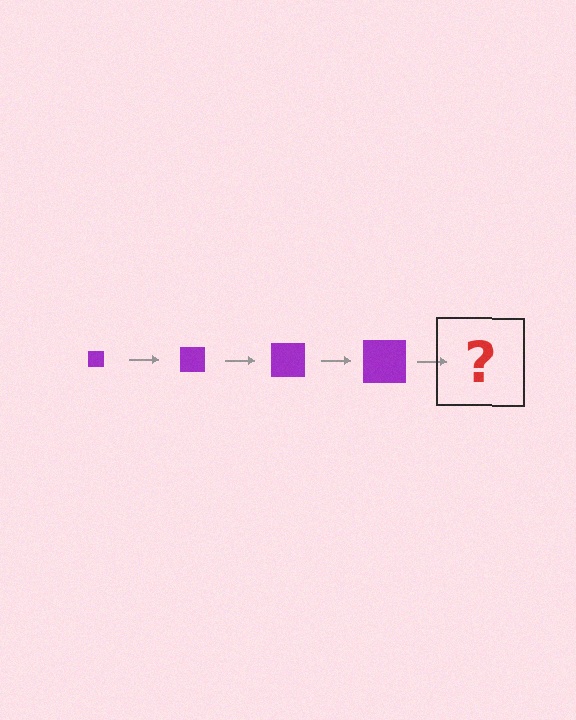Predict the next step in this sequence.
The next step is a purple square, larger than the previous one.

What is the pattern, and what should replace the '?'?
The pattern is that the square gets progressively larger each step. The '?' should be a purple square, larger than the previous one.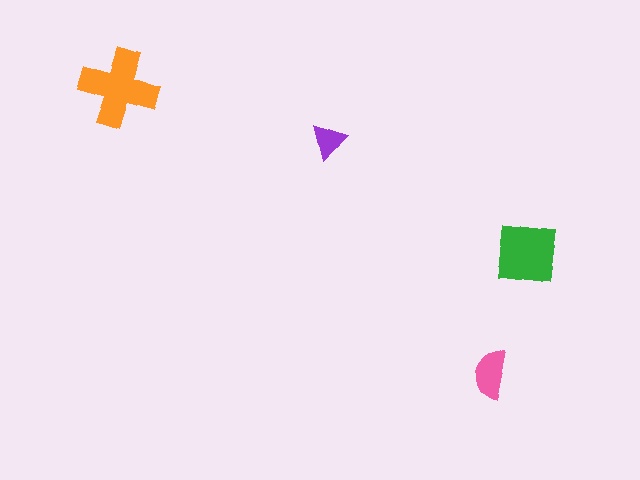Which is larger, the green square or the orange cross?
The orange cross.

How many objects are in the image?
There are 4 objects in the image.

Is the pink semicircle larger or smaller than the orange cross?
Smaller.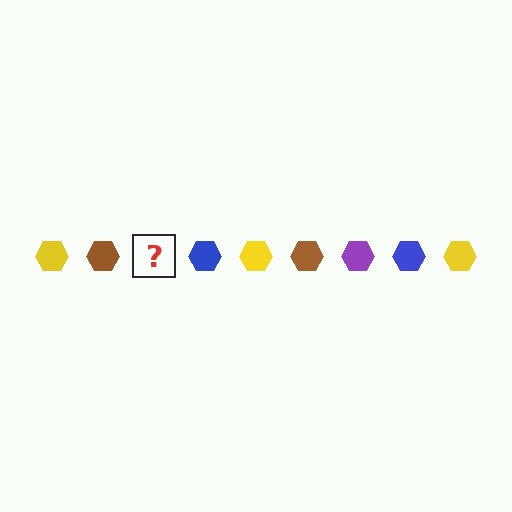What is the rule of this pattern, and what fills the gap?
The rule is that the pattern cycles through yellow, brown, purple, blue hexagons. The gap should be filled with a purple hexagon.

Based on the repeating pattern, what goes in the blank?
The blank should be a purple hexagon.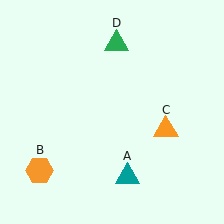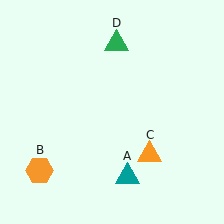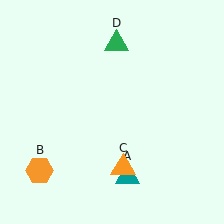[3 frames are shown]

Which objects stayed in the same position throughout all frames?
Teal triangle (object A) and orange hexagon (object B) and green triangle (object D) remained stationary.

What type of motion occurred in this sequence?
The orange triangle (object C) rotated clockwise around the center of the scene.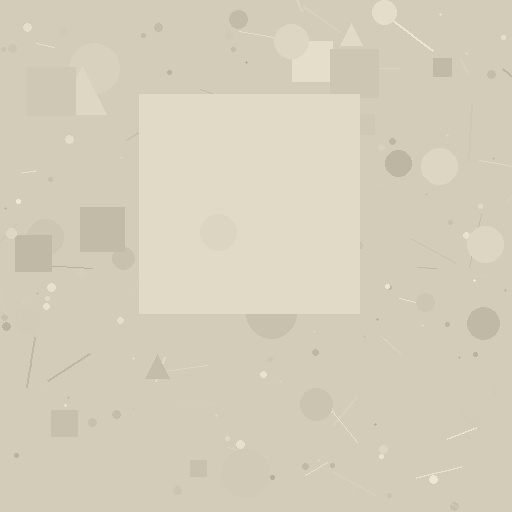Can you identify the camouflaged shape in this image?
The camouflaged shape is a square.